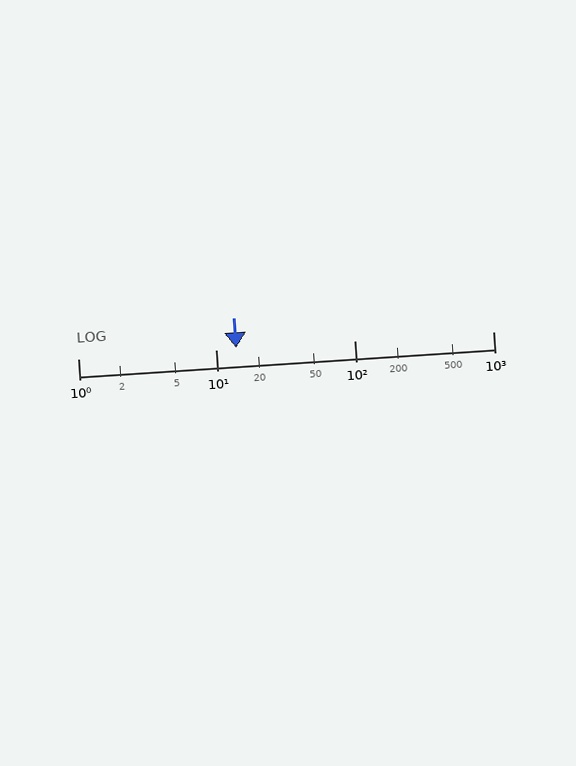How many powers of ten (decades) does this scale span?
The scale spans 3 decades, from 1 to 1000.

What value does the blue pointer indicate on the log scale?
The pointer indicates approximately 14.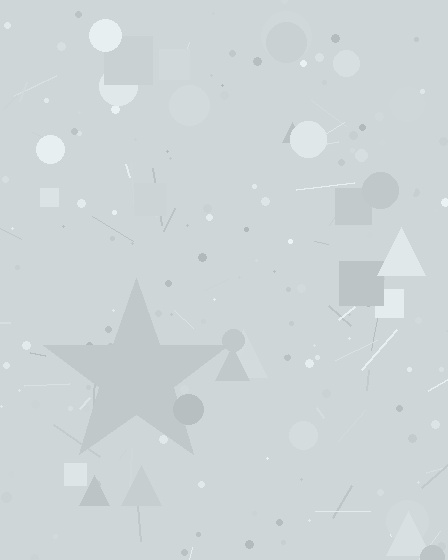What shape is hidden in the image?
A star is hidden in the image.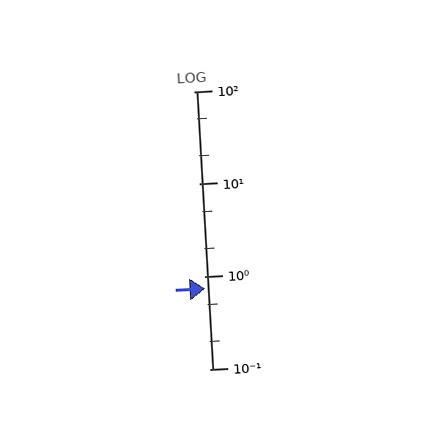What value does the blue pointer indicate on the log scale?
The pointer indicates approximately 0.74.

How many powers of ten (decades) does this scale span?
The scale spans 3 decades, from 0.1 to 100.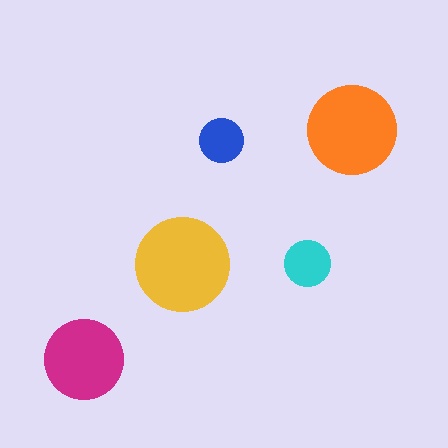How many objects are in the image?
There are 5 objects in the image.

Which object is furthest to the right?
The orange circle is rightmost.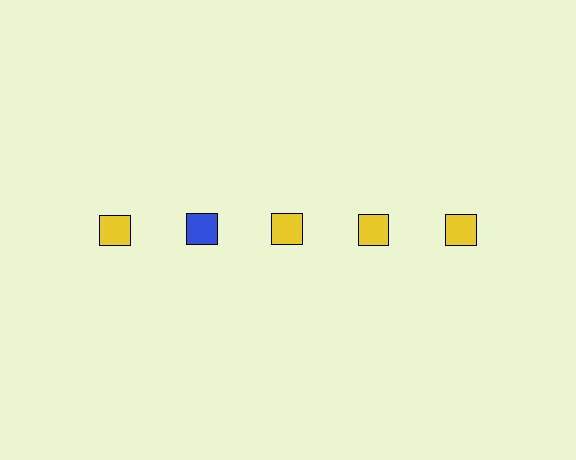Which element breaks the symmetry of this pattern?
The blue square in the top row, second from left column breaks the symmetry. All other shapes are yellow squares.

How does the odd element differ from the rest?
It has a different color: blue instead of yellow.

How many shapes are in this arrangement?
There are 5 shapes arranged in a grid pattern.